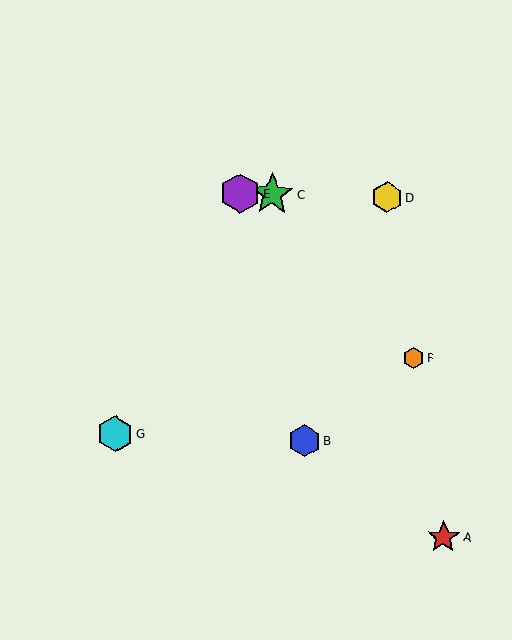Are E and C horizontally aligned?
Yes, both are at y≈193.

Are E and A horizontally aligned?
No, E is at y≈193 and A is at y≈537.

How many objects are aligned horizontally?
3 objects (C, D, E) are aligned horizontally.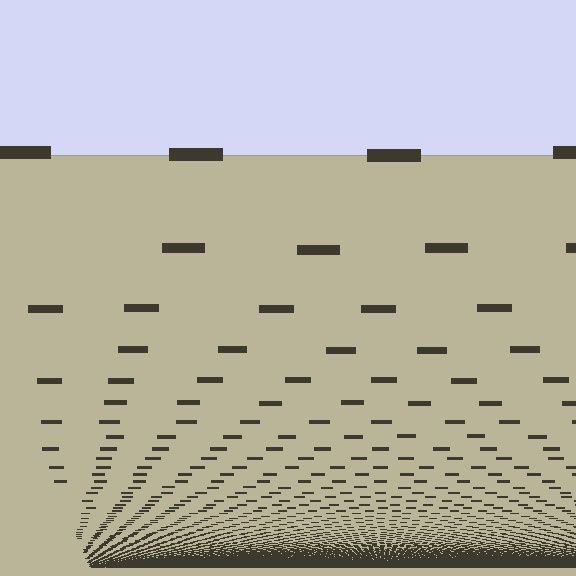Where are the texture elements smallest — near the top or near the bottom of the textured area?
Near the bottom.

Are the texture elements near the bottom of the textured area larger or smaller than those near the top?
Smaller. The gradient is inverted — elements near the bottom are smaller and denser.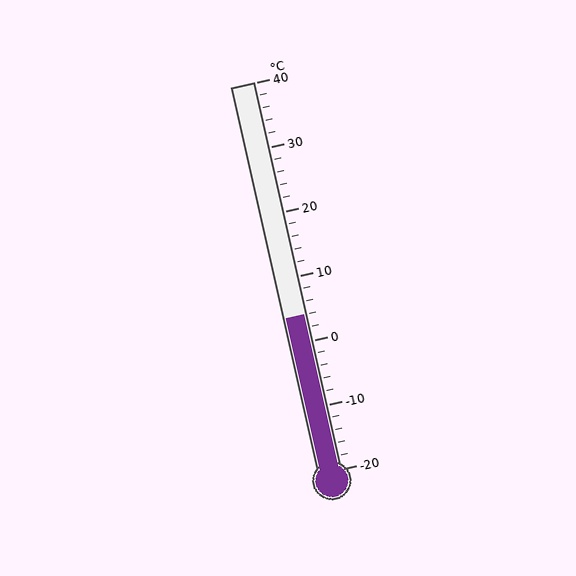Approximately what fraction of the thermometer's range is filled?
The thermometer is filled to approximately 40% of its range.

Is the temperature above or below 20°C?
The temperature is below 20°C.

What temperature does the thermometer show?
The thermometer shows approximately 4°C.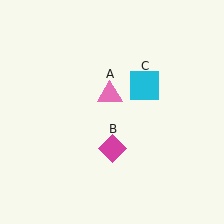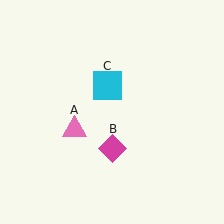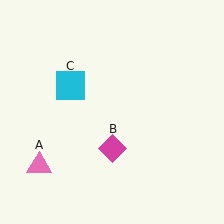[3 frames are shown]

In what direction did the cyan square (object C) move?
The cyan square (object C) moved left.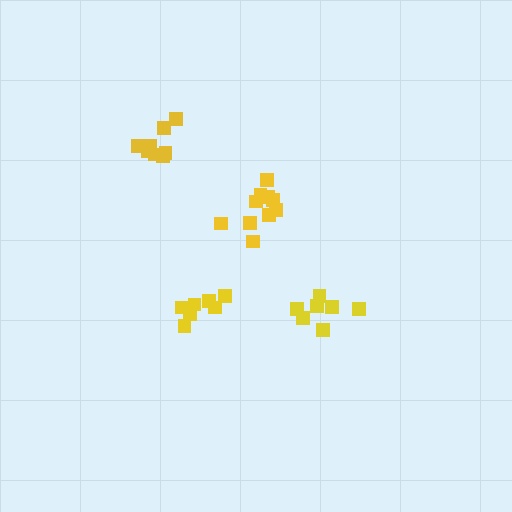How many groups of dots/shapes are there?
There are 4 groups.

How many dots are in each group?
Group 1: 7 dots, Group 2: 7 dots, Group 3: 10 dots, Group 4: 10 dots (34 total).